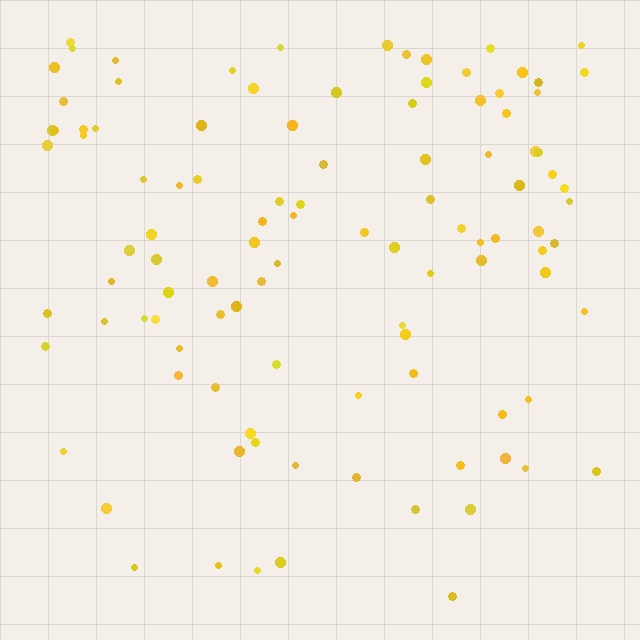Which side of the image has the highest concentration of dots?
The top.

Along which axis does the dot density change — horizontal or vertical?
Vertical.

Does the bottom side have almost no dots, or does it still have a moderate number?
Still a moderate number, just noticeably fewer than the top.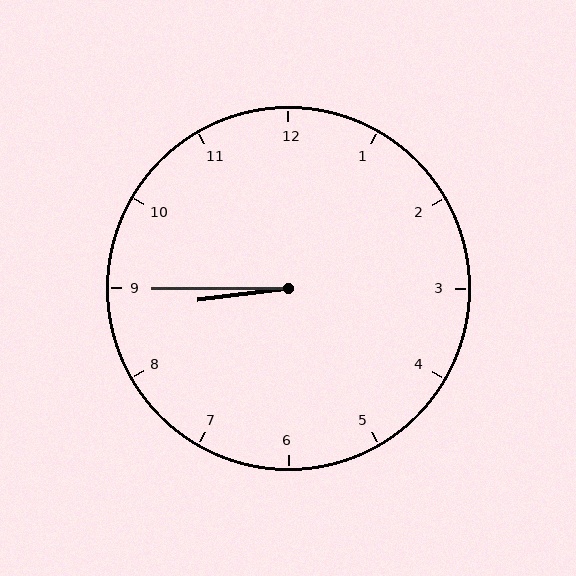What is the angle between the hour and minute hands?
Approximately 8 degrees.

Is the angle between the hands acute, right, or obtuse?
It is acute.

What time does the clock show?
8:45.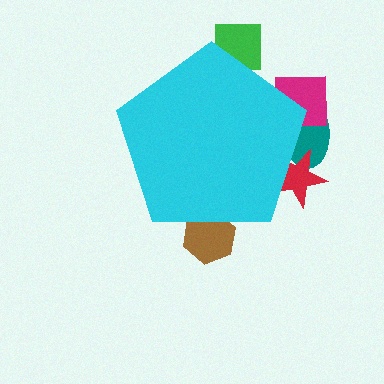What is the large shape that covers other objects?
A cyan pentagon.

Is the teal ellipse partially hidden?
Yes, the teal ellipse is partially hidden behind the cyan pentagon.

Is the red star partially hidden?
Yes, the red star is partially hidden behind the cyan pentagon.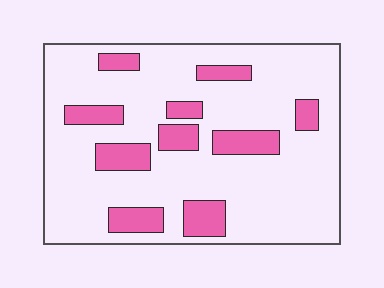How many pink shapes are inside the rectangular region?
10.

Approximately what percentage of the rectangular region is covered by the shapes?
Approximately 20%.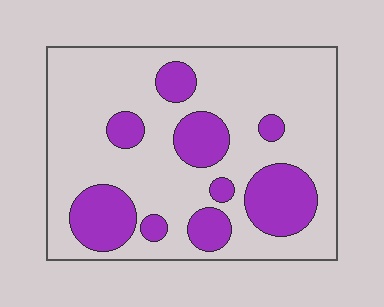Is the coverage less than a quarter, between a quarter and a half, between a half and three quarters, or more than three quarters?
Between a quarter and a half.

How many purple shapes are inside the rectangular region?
9.